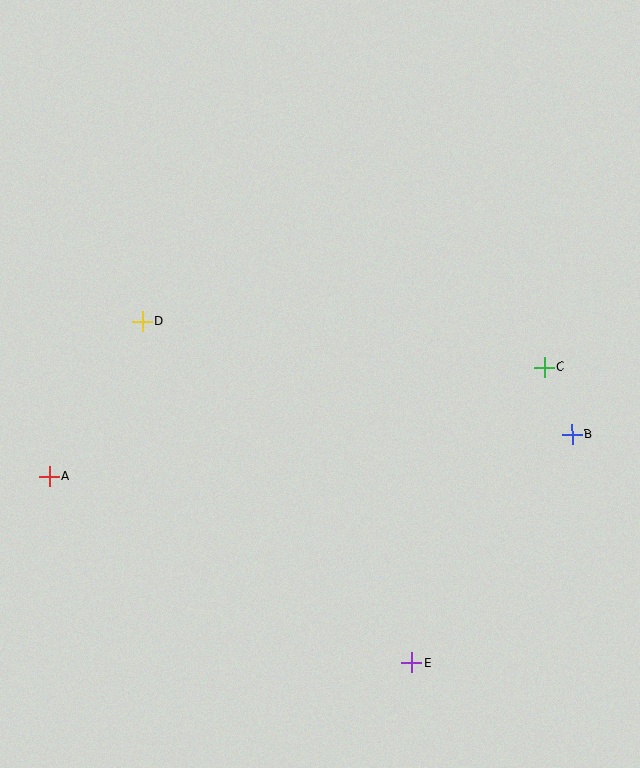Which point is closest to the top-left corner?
Point D is closest to the top-left corner.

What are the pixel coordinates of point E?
Point E is at (412, 663).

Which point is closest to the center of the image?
Point D at (143, 321) is closest to the center.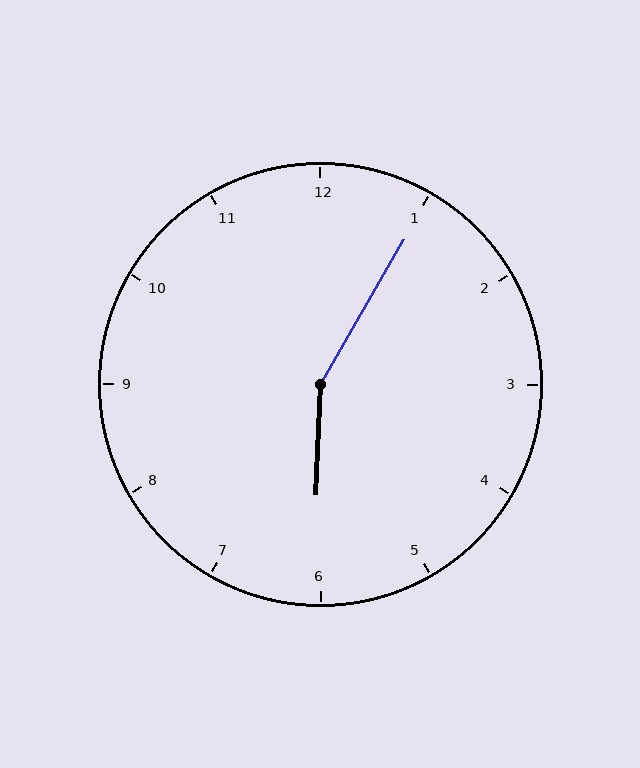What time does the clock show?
6:05.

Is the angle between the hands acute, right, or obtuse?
It is obtuse.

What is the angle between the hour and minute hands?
Approximately 152 degrees.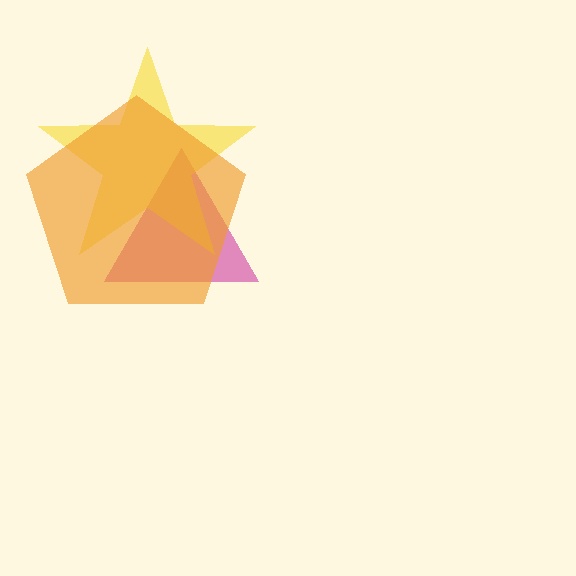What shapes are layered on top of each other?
The layered shapes are: a magenta triangle, a yellow star, an orange pentagon.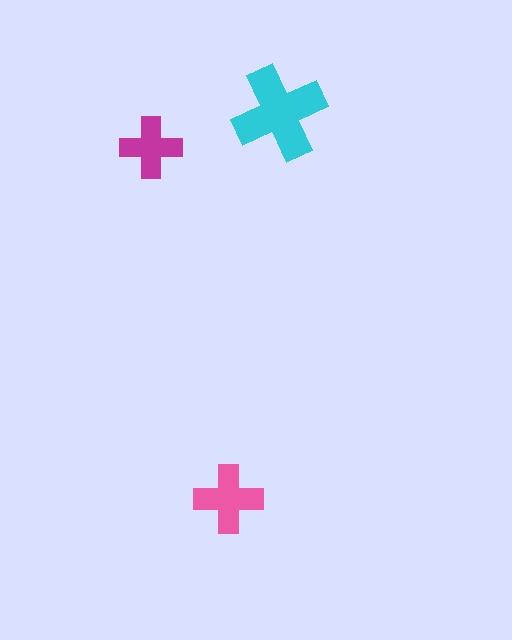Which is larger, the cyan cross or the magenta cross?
The cyan one.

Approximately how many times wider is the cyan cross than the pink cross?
About 1.5 times wider.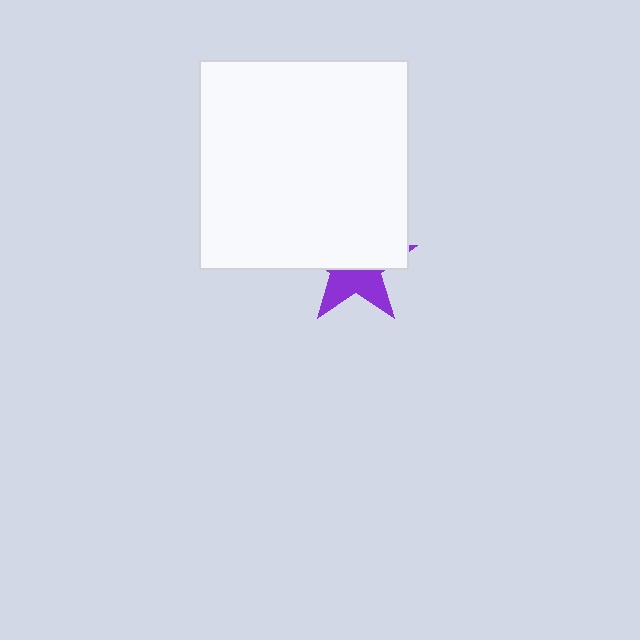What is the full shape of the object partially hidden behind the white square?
The partially hidden object is a purple star.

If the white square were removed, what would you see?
You would see the complete purple star.